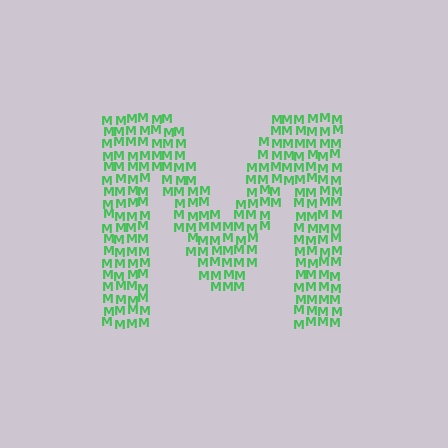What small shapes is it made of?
It is made of small letter M's.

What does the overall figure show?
The overall figure shows the letter M.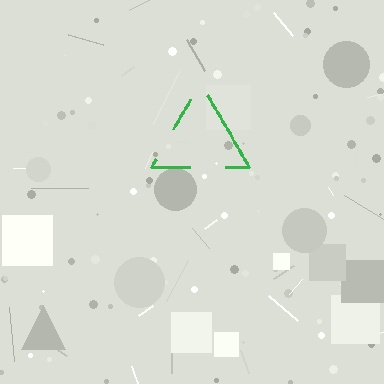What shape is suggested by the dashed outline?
The dashed outline suggests a triangle.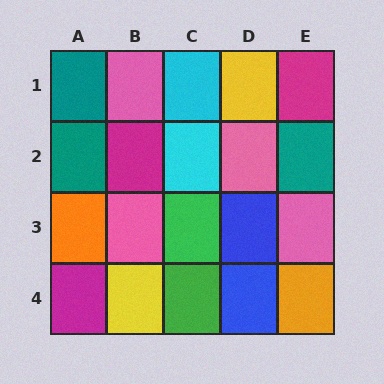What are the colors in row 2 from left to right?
Teal, magenta, cyan, pink, teal.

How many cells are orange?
2 cells are orange.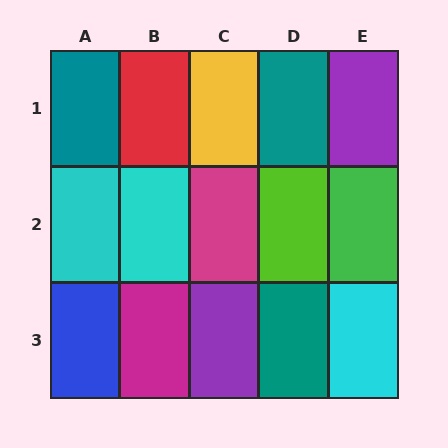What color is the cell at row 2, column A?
Cyan.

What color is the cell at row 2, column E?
Green.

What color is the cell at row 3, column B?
Magenta.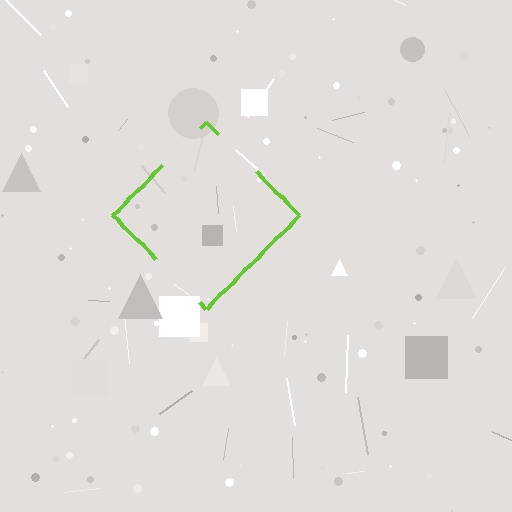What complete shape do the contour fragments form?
The contour fragments form a diamond.